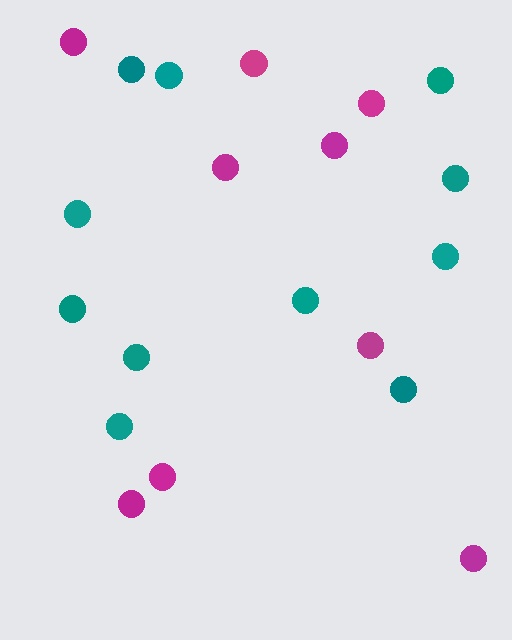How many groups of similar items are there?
There are 2 groups: one group of magenta circles (9) and one group of teal circles (11).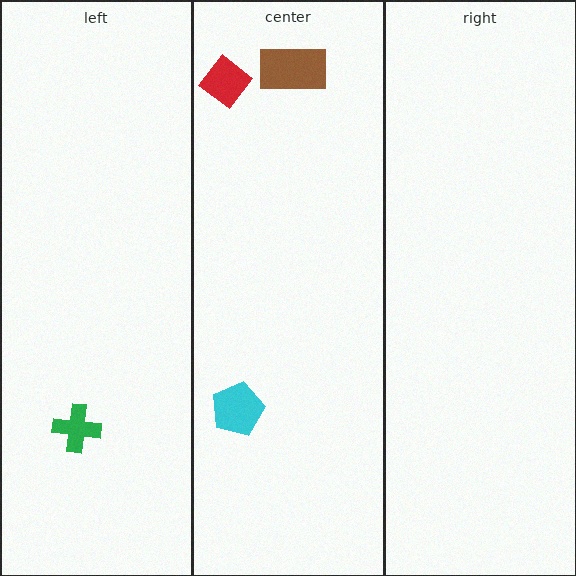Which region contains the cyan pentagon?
The center region.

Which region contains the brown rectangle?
The center region.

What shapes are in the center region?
The brown rectangle, the cyan pentagon, the red diamond.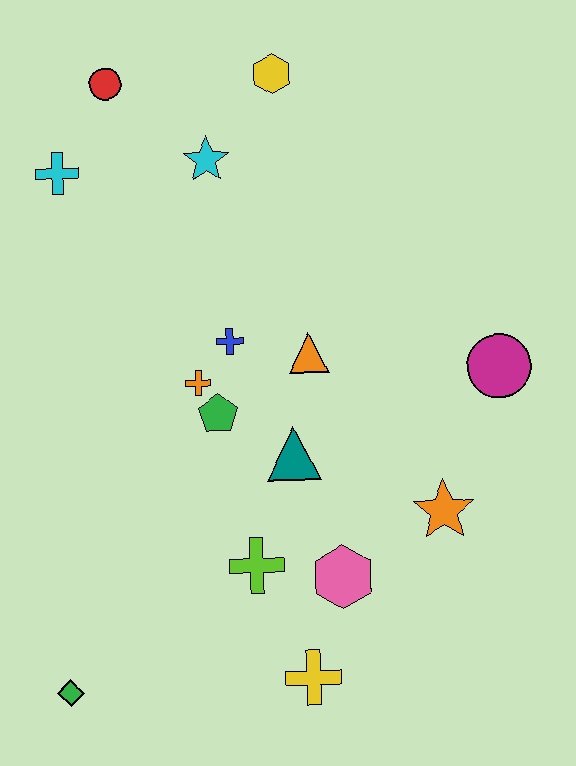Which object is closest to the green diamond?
The lime cross is closest to the green diamond.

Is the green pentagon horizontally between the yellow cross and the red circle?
Yes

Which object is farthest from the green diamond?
The yellow hexagon is farthest from the green diamond.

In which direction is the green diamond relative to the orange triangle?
The green diamond is below the orange triangle.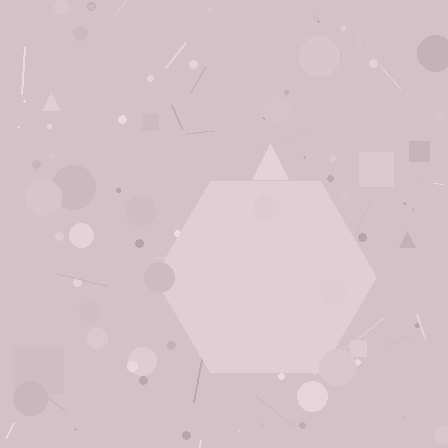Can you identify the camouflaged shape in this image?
The camouflaged shape is a hexagon.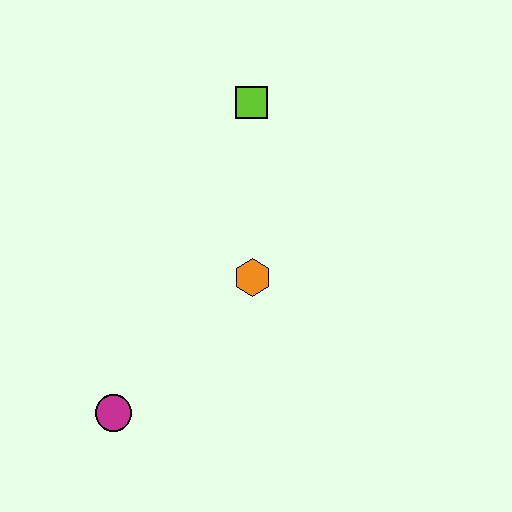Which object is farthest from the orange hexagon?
The magenta circle is farthest from the orange hexagon.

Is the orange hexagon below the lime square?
Yes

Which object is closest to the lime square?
The orange hexagon is closest to the lime square.